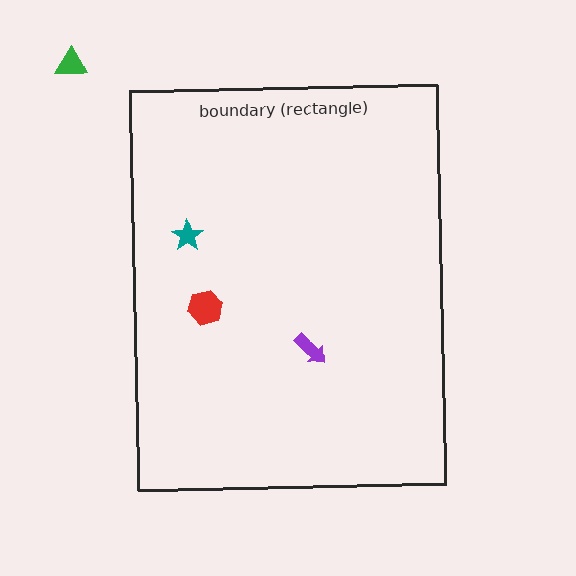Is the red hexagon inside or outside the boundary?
Inside.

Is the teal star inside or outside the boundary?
Inside.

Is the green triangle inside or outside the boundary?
Outside.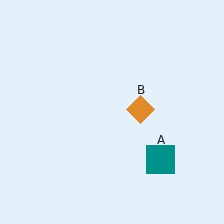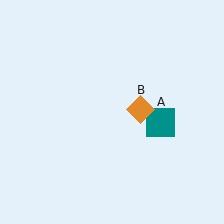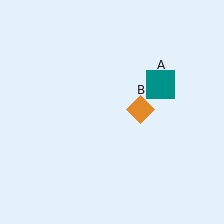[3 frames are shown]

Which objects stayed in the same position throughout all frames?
Orange diamond (object B) remained stationary.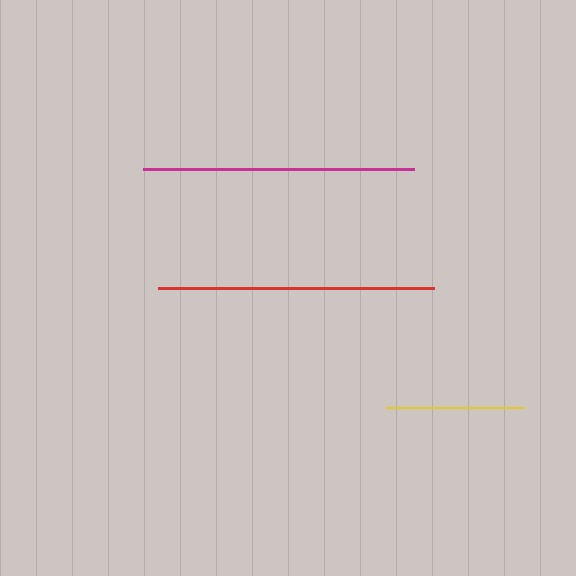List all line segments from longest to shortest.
From longest to shortest: red, magenta, yellow.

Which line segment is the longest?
The red line is the longest at approximately 276 pixels.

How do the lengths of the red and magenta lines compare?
The red and magenta lines are approximately the same length.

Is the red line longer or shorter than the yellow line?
The red line is longer than the yellow line.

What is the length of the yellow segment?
The yellow segment is approximately 139 pixels long.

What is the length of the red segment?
The red segment is approximately 276 pixels long.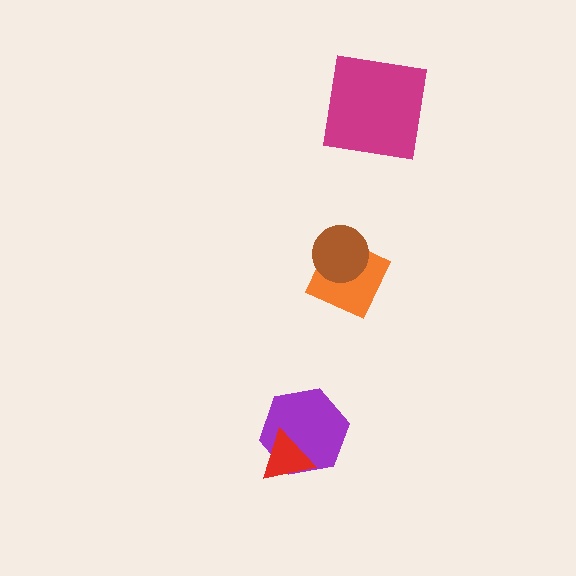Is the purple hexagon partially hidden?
Yes, it is partially covered by another shape.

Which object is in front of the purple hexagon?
The red triangle is in front of the purple hexagon.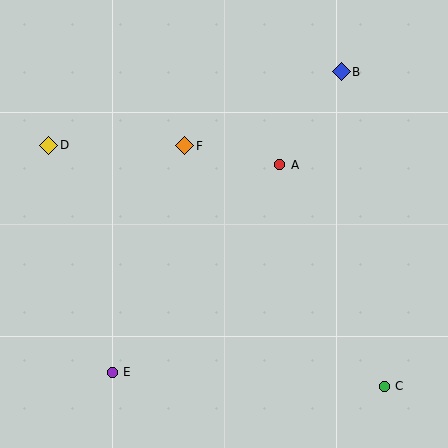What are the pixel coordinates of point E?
Point E is at (112, 372).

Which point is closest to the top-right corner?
Point B is closest to the top-right corner.